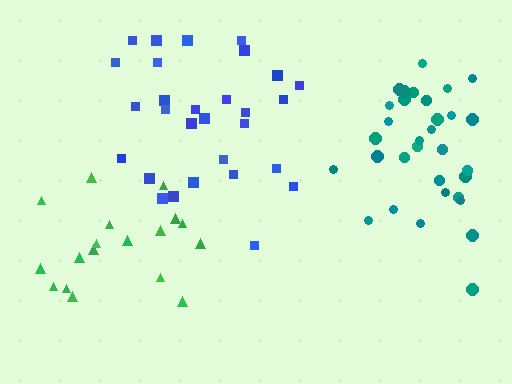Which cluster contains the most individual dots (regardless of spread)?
Teal (32).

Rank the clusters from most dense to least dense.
teal, green, blue.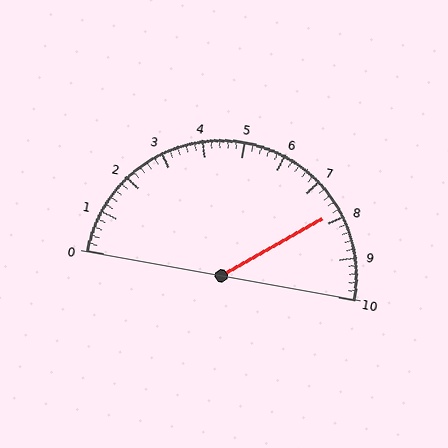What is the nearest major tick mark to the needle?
The nearest major tick mark is 8.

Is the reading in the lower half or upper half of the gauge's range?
The reading is in the upper half of the range (0 to 10).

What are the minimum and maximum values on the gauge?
The gauge ranges from 0 to 10.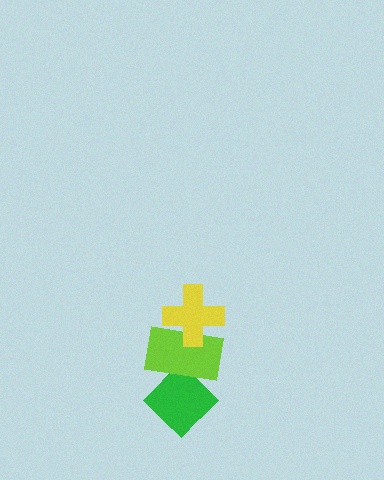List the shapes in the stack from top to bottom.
From top to bottom: the yellow cross, the lime rectangle, the green diamond.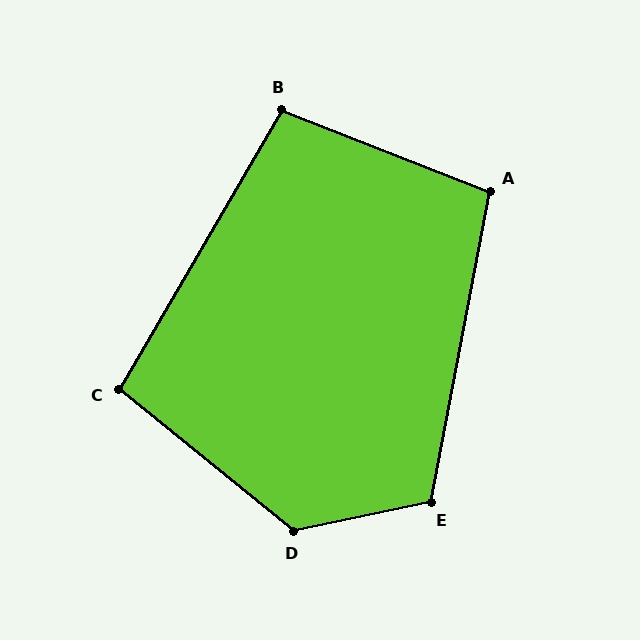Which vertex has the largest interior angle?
D, at approximately 129 degrees.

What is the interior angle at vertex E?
Approximately 113 degrees (obtuse).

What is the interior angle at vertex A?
Approximately 100 degrees (obtuse).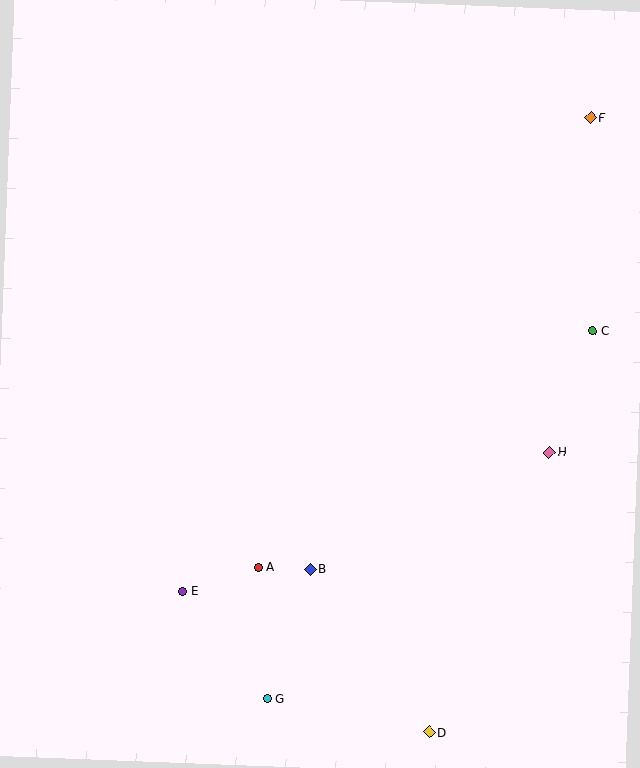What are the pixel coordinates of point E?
Point E is at (183, 591).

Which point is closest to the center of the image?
Point B at (310, 569) is closest to the center.